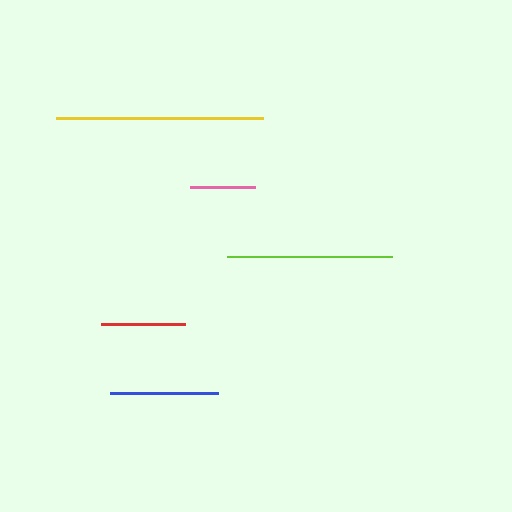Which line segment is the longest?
The yellow line is the longest at approximately 207 pixels.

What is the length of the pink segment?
The pink segment is approximately 65 pixels long.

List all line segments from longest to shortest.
From longest to shortest: yellow, lime, blue, red, pink.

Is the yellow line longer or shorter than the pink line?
The yellow line is longer than the pink line.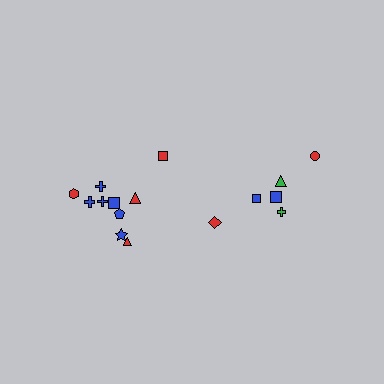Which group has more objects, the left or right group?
The left group.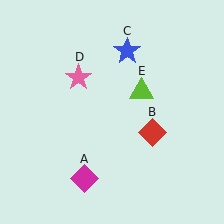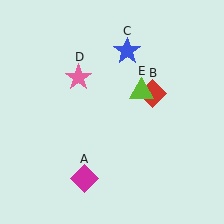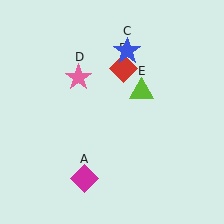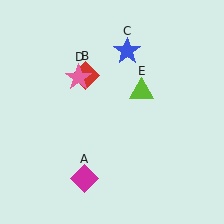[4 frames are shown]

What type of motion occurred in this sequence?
The red diamond (object B) rotated counterclockwise around the center of the scene.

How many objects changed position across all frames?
1 object changed position: red diamond (object B).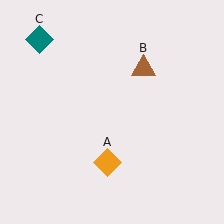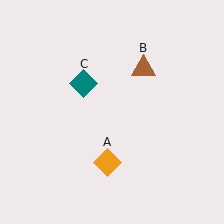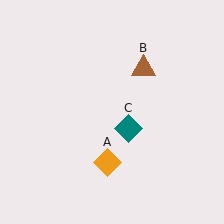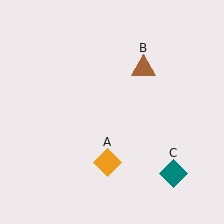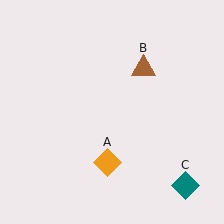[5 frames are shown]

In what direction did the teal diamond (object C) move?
The teal diamond (object C) moved down and to the right.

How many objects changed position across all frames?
1 object changed position: teal diamond (object C).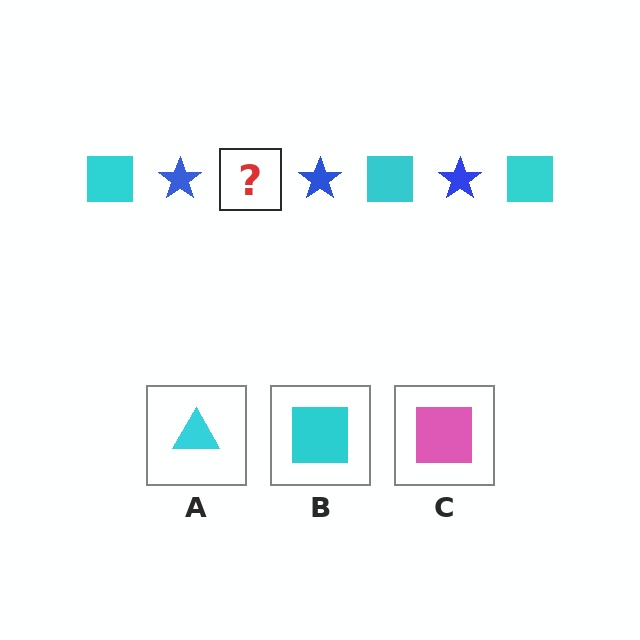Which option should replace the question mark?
Option B.